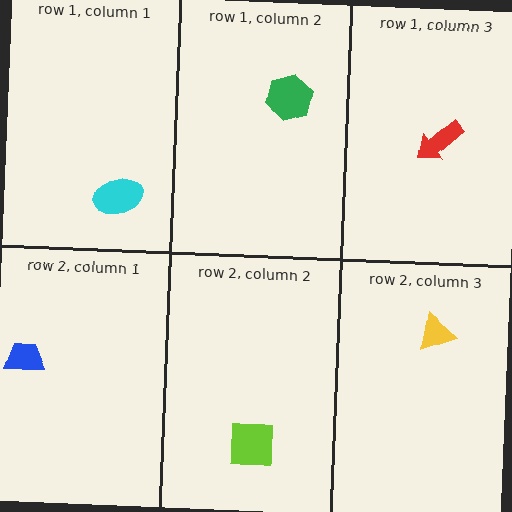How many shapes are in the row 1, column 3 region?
1.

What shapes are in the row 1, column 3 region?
The red arrow.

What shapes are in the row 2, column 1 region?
The blue trapezoid.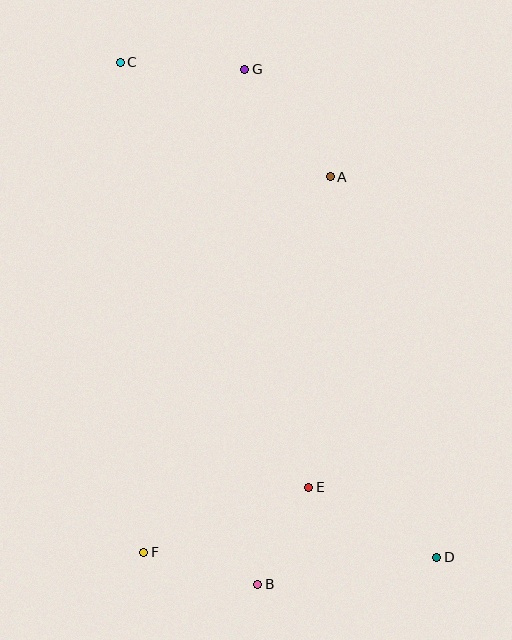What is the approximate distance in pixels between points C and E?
The distance between C and E is approximately 465 pixels.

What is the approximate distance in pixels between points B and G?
The distance between B and G is approximately 516 pixels.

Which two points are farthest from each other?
Points C and D are farthest from each other.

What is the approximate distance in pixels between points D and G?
The distance between D and G is approximately 525 pixels.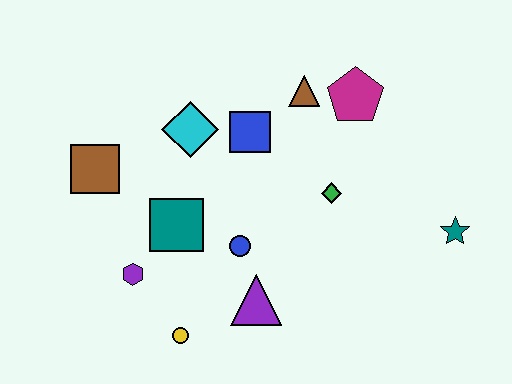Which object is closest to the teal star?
The green diamond is closest to the teal star.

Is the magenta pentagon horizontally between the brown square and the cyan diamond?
No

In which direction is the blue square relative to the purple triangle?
The blue square is above the purple triangle.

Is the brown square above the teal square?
Yes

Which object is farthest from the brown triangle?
The yellow circle is farthest from the brown triangle.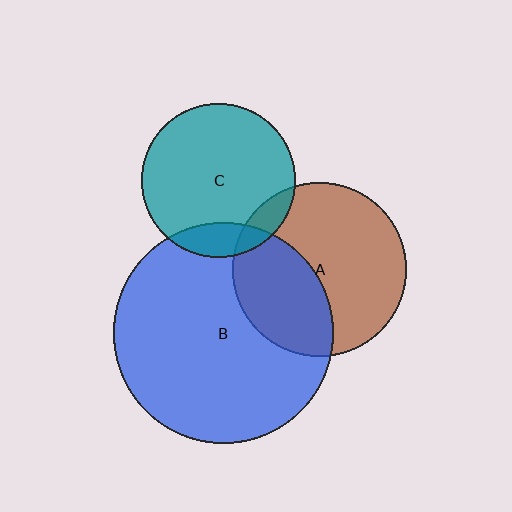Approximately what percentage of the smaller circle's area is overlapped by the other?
Approximately 40%.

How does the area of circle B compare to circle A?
Approximately 1.6 times.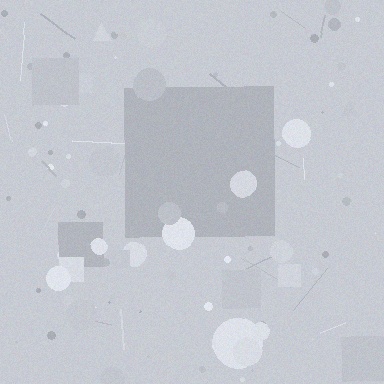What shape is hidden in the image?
A square is hidden in the image.